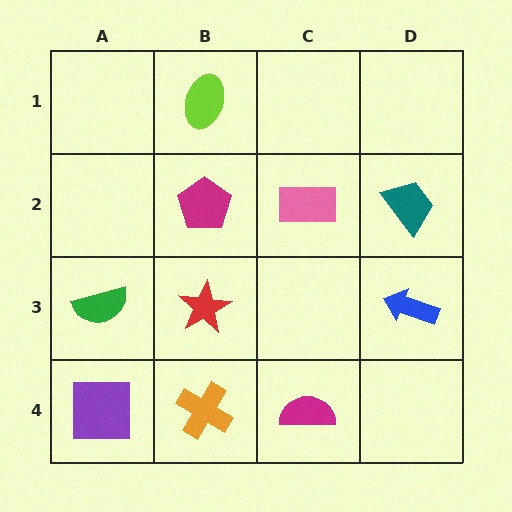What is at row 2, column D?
A teal trapezoid.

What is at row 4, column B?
An orange cross.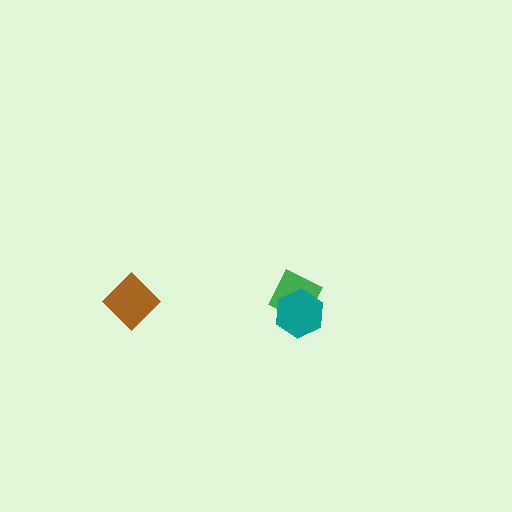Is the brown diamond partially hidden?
No, no other shape covers it.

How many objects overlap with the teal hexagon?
1 object overlaps with the teal hexagon.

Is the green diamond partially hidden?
Yes, it is partially covered by another shape.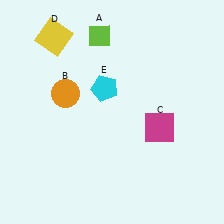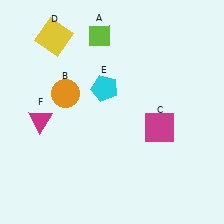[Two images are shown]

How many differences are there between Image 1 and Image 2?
There is 1 difference between the two images.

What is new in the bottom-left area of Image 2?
A magenta triangle (F) was added in the bottom-left area of Image 2.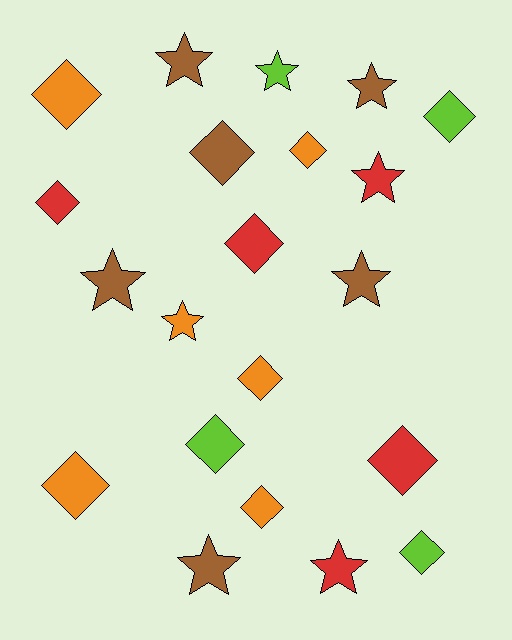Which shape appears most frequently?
Diamond, with 12 objects.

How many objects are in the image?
There are 21 objects.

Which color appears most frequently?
Orange, with 6 objects.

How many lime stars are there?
There is 1 lime star.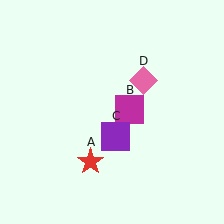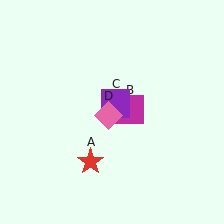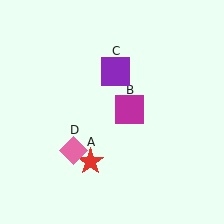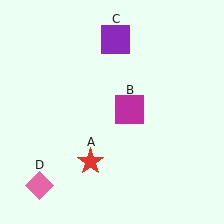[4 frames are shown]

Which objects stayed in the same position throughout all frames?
Red star (object A) and magenta square (object B) remained stationary.